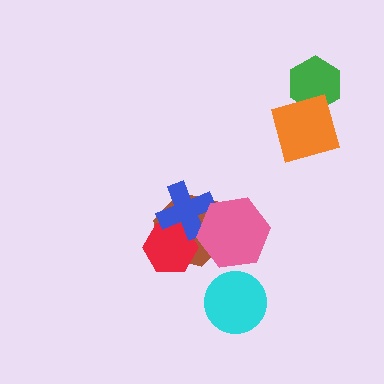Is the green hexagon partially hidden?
Yes, it is partially covered by another shape.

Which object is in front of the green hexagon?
The orange diamond is in front of the green hexagon.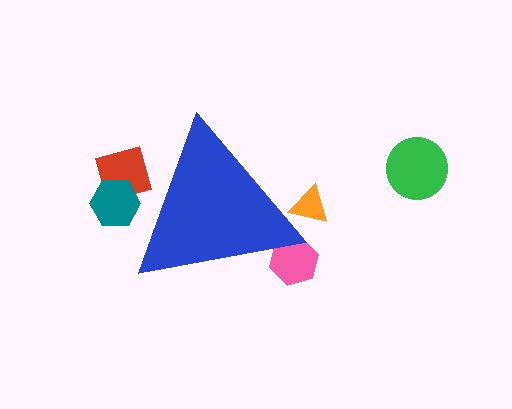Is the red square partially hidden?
Yes, the red square is partially hidden behind the blue triangle.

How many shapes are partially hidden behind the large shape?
4 shapes are partially hidden.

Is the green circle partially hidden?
No, the green circle is fully visible.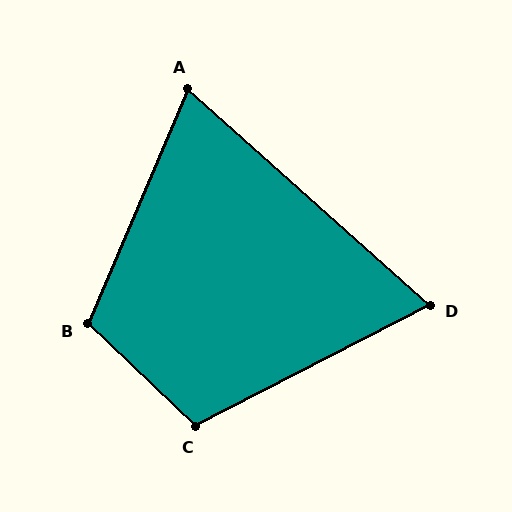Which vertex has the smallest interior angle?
D, at approximately 69 degrees.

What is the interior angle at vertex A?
Approximately 71 degrees (acute).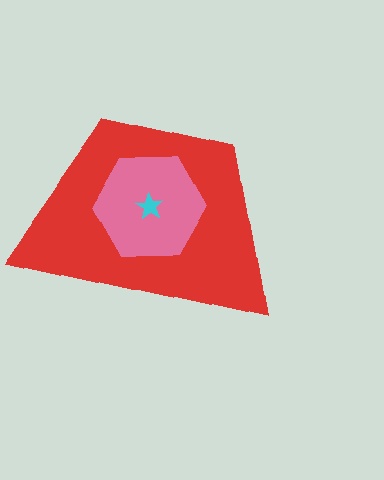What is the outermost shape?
The red trapezoid.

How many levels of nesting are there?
3.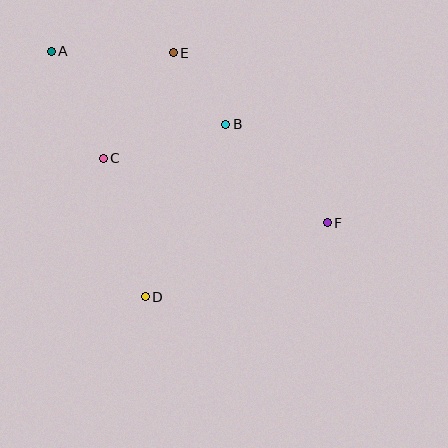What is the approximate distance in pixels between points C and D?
The distance between C and D is approximately 145 pixels.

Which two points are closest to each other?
Points B and E are closest to each other.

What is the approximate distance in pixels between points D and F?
The distance between D and F is approximately 196 pixels.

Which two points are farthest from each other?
Points A and F are farthest from each other.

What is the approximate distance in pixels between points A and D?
The distance between A and D is approximately 263 pixels.